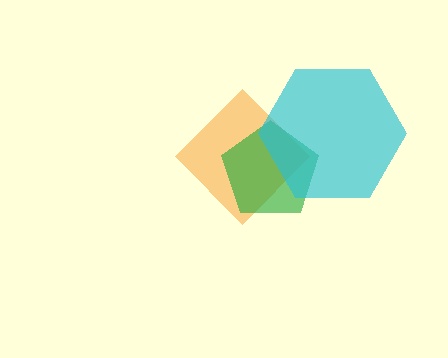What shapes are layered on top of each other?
The layered shapes are: an orange diamond, a green pentagon, a cyan hexagon.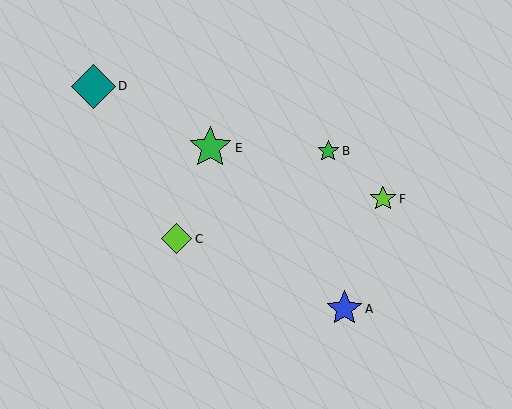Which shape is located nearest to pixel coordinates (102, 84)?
The teal diamond (labeled D) at (93, 86) is nearest to that location.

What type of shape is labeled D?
Shape D is a teal diamond.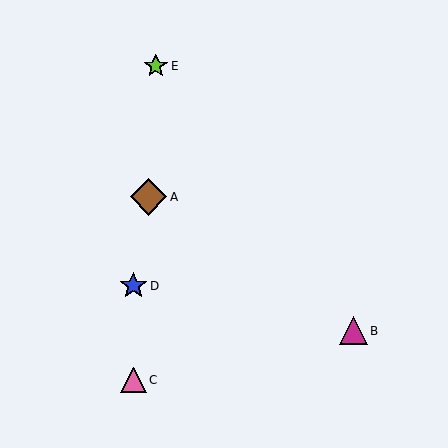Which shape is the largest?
The brown diamond (labeled A) is the largest.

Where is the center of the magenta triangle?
The center of the magenta triangle is at (353, 331).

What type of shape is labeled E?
Shape E is a lime star.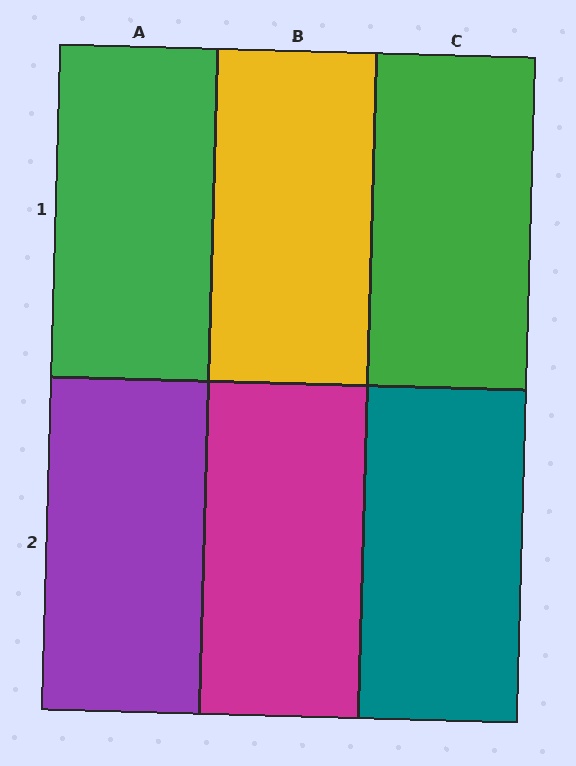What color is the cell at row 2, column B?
Magenta.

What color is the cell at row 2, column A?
Purple.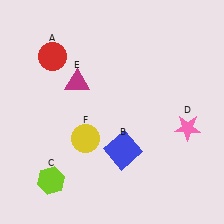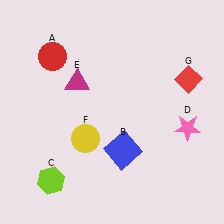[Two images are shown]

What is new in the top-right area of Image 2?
A red diamond (G) was added in the top-right area of Image 2.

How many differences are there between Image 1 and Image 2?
There is 1 difference between the two images.